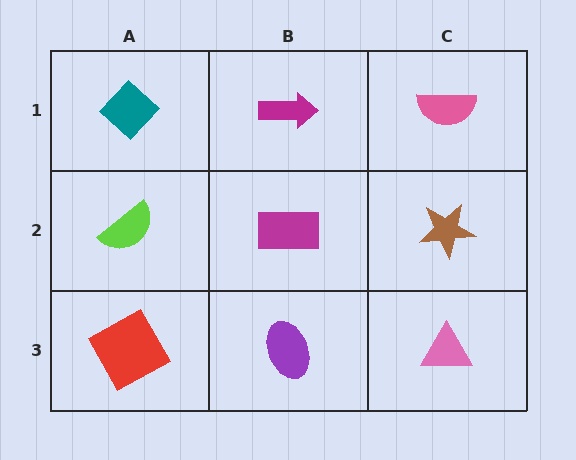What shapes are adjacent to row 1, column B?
A magenta rectangle (row 2, column B), a teal diamond (row 1, column A), a pink semicircle (row 1, column C).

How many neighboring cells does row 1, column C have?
2.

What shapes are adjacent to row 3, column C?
A brown star (row 2, column C), a purple ellipse (row 3, column B).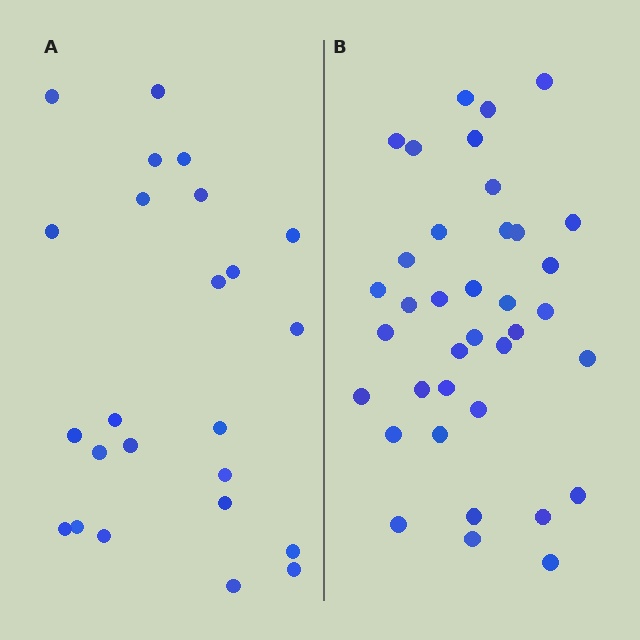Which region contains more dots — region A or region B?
Region B (the right region) has more dots.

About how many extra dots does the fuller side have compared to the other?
Region B has approximately 15 more dots than region A.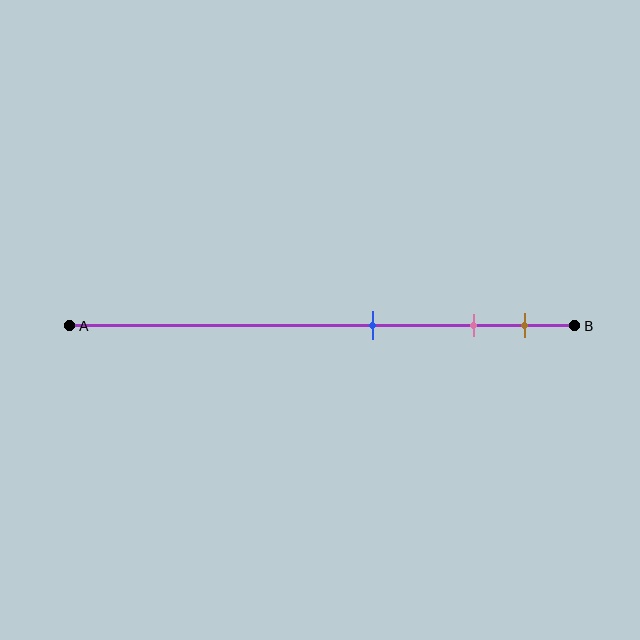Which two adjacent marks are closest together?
The pink and brown marks are the closest adjacent pair.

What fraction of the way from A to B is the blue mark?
The blue mark is approximately 60% (0.6) of the way from A to B.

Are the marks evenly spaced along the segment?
No, the marks are not evenly spaced.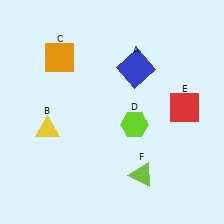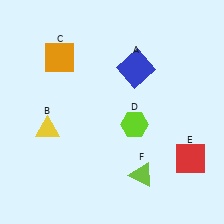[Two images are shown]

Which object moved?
The red square (E) moved down.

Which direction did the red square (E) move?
The red square (E) moved down.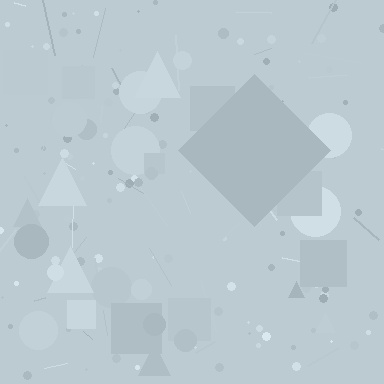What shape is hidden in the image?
A diamond is hidden in the image.